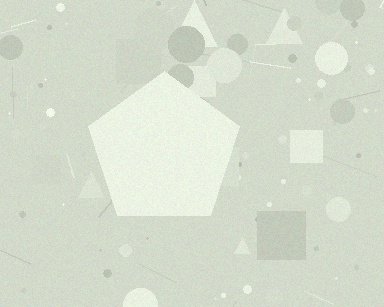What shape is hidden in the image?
A pentagon is hidden in the image.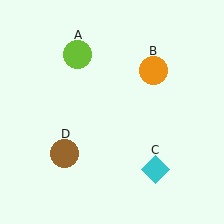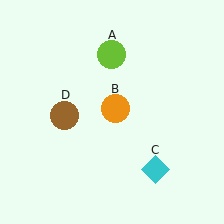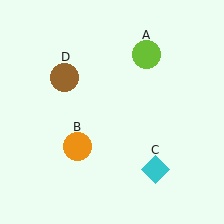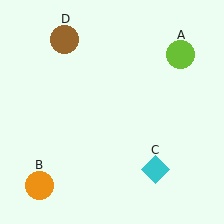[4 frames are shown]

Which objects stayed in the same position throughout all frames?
Cyan diamond (object C) remained stationary.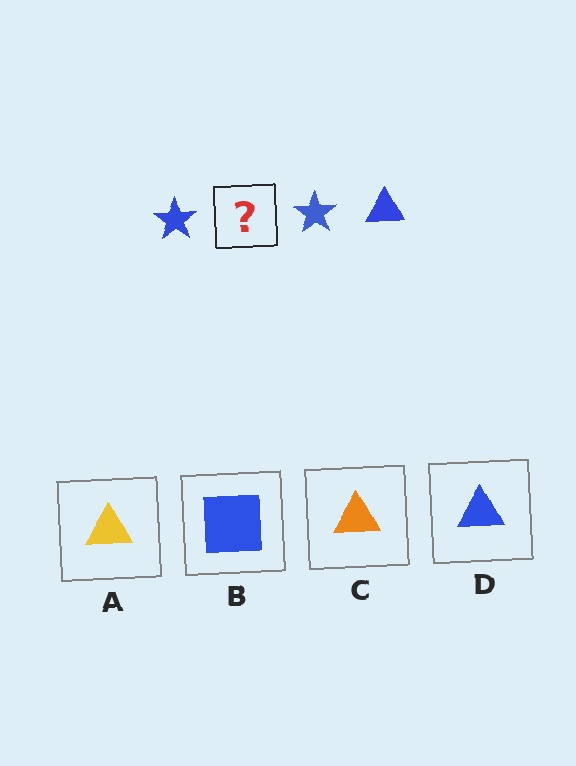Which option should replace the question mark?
Option D.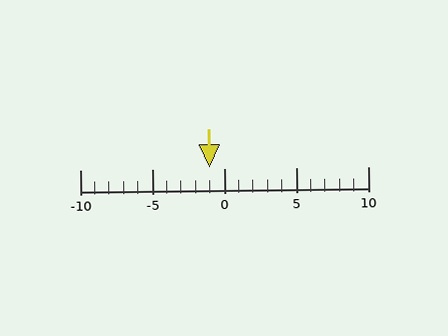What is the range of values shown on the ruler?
The ruler shows values from -10 to 10.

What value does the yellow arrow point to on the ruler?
The yellow arrow points to approximately -1.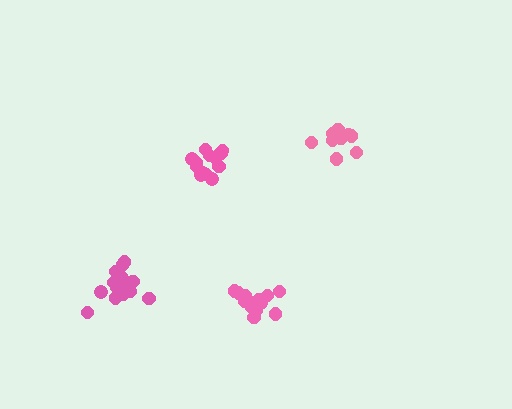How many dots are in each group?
Group 1: 14 dots, Group 2: 14 dots, Group 3: 13 dots, Group 4: 9 dots (50 total).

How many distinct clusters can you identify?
There are 4 distinct clusters.